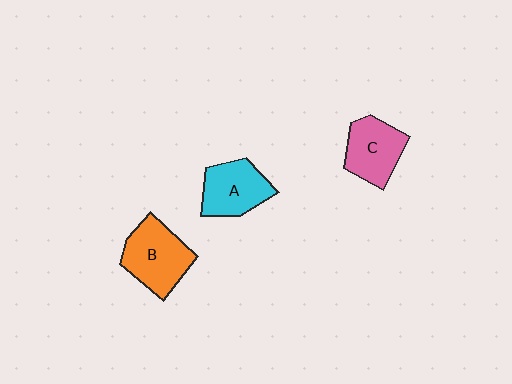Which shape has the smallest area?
Shape C (pink).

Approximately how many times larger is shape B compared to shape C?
Approximately 1.2 times.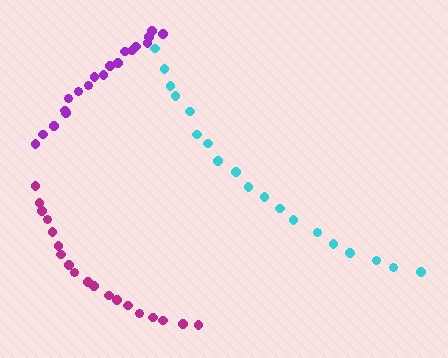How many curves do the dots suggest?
There are 3 distinct paths.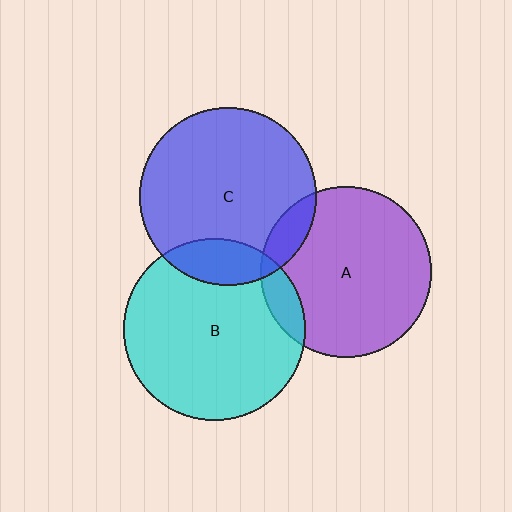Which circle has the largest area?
Circle B (cyan).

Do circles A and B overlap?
Yes.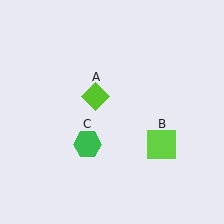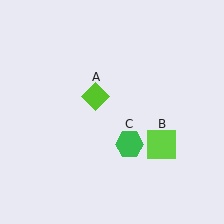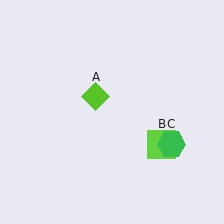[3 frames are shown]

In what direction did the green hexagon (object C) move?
The green hexagon (object C) moved right.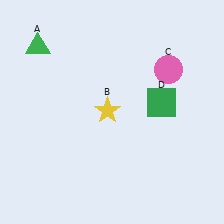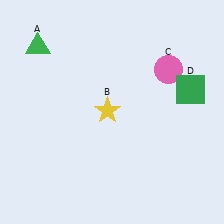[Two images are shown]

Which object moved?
The green square (D) moved right.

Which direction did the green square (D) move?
The green square (D) moved right.